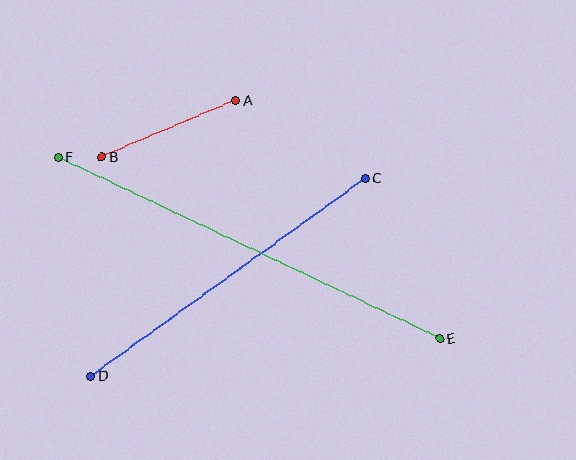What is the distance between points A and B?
The distance is approximately 145 pixels.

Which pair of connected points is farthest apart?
Points E and F are farthest apart.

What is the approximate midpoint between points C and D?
The midpoint is at approximately (228, 277) pixels.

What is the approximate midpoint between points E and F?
The midpoint is at approximately (249, 248) pixels.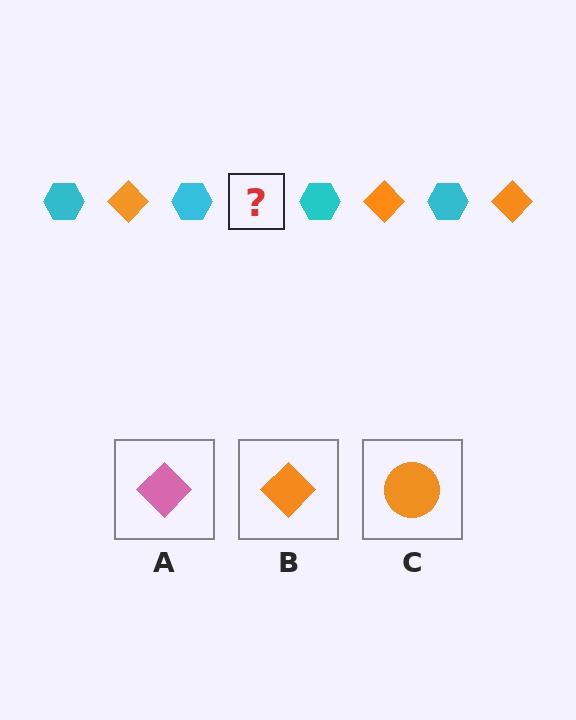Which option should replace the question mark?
Option B.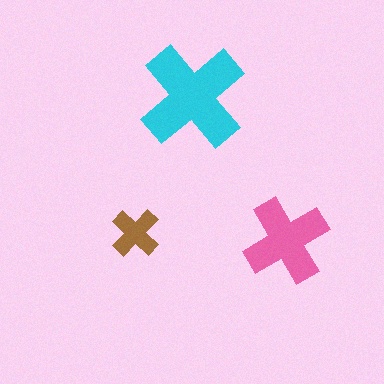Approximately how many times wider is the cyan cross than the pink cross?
About 1.5 times wider.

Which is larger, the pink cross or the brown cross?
The pink one.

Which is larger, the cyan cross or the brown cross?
The cyan one.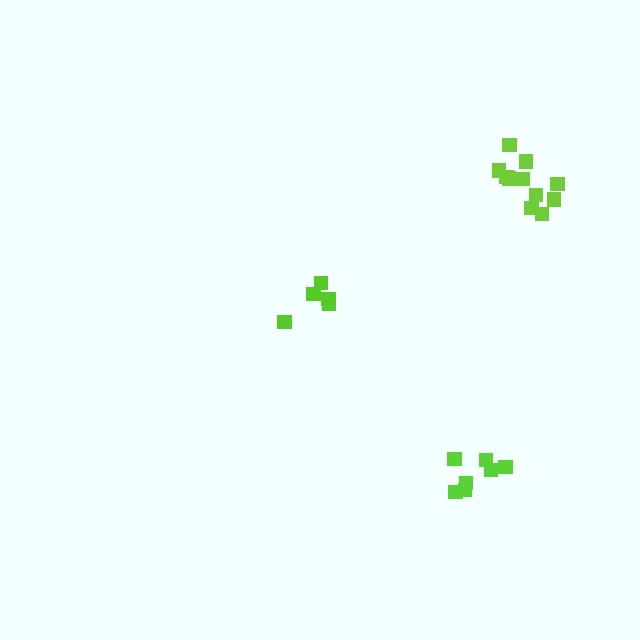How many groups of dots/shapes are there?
There are 3 groups.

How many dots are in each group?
Group 1: 7 dots, Group 2: 5 dots, Group 3: 11 dots (23 total).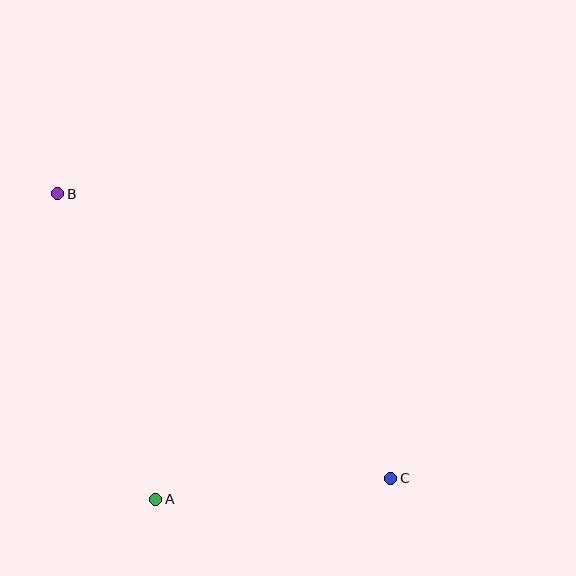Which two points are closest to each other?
Points A and C are closest to each other.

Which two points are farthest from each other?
Points B and C are farthest from each other.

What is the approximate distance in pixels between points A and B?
The distance between A and B is approximately 320 pixels.